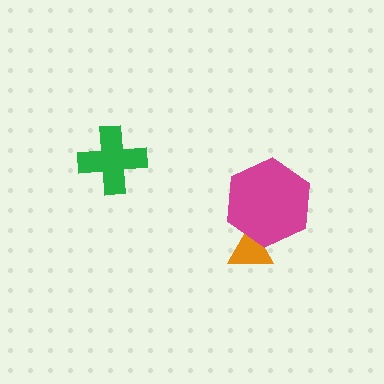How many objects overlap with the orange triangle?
1 object overlaps with the orange triangle.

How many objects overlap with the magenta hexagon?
1 object overlaps with the magenta hexagon.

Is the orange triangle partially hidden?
Yes, it is partially covered by another shape.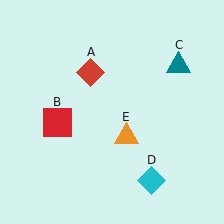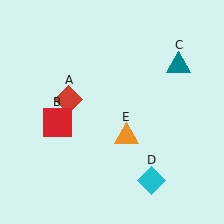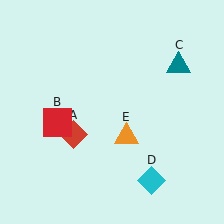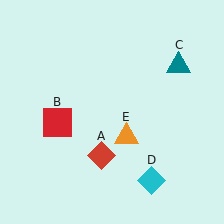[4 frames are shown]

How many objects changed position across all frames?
1 object changed position: red diamond (object A).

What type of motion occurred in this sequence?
The red diamond (object A) rotated counterclockwise around the center of the scene.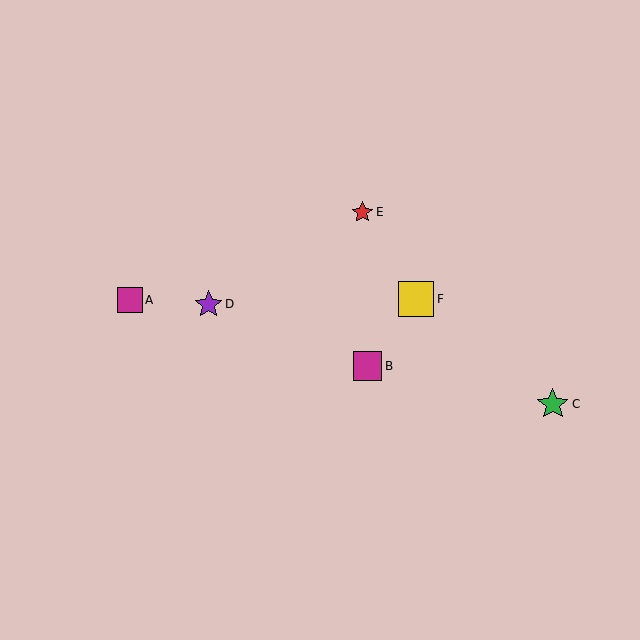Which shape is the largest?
The yellow square (labeled F) is the largest.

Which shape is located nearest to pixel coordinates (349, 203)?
The red star (labeled E) at (362, 212) is nearest to that location.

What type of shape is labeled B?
Shape B is a magenta square.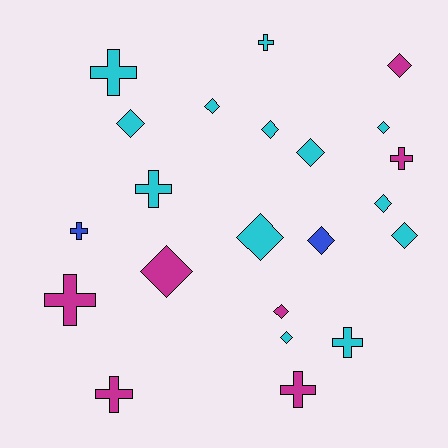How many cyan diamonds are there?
There are 9 cyan diamonds.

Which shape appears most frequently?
Diamond, with 13 objects.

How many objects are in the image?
There are 22 objects.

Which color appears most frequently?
Cyan, with 13 objects.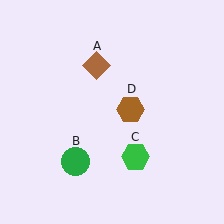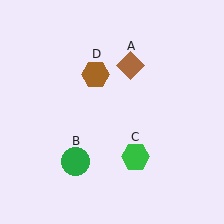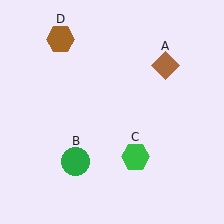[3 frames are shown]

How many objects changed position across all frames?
2 objects changed position: brown diamond (object A), brown hexagon (object D).